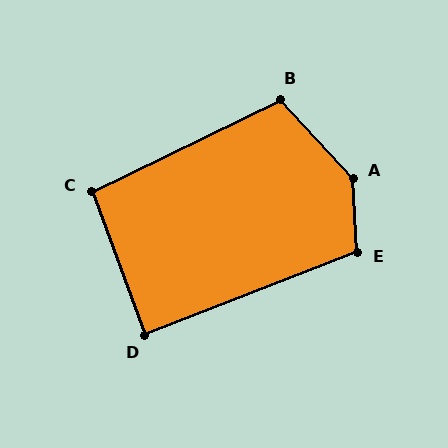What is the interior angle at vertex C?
Approximately 96 degrees (obtuse).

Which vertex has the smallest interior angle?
D, at approximately 89 degrees.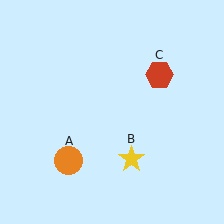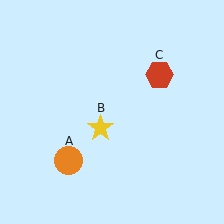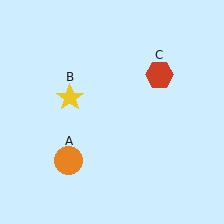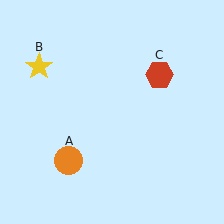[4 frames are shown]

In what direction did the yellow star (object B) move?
The yellow star (object B) moved up and to the left.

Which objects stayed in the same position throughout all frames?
Orange circle (object A) and red hexagon (object C) remained stationary.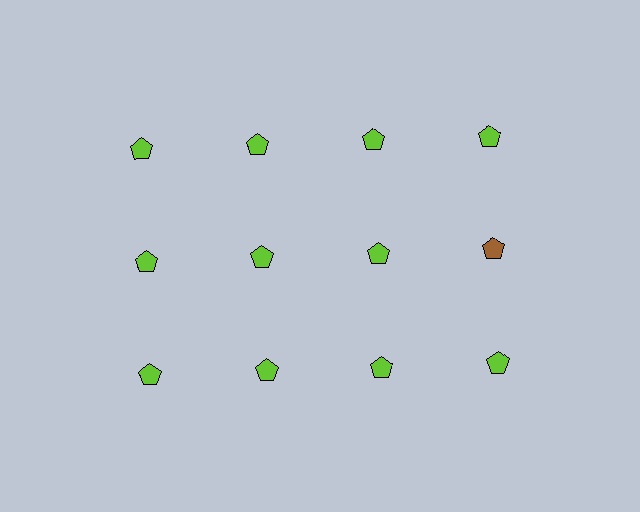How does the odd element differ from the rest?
It has a different color: brown instead of lime.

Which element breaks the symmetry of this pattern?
The brown pentagon in the second row, second from right column breaks the symmetry. All other shapes are lime pentagons.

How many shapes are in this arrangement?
There are 12 shapes arranged in a grid pattern.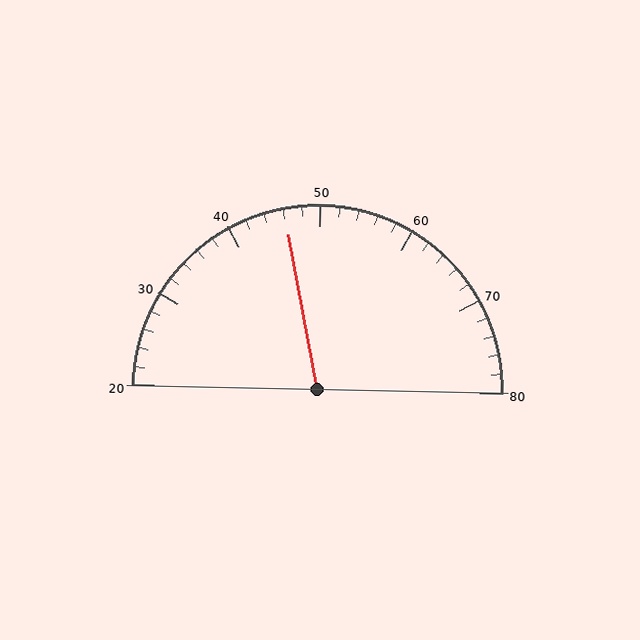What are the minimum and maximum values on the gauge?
The gauge ranges from 20 to 80.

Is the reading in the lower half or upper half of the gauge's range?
The reading is in the lower half of the range (20 to 80).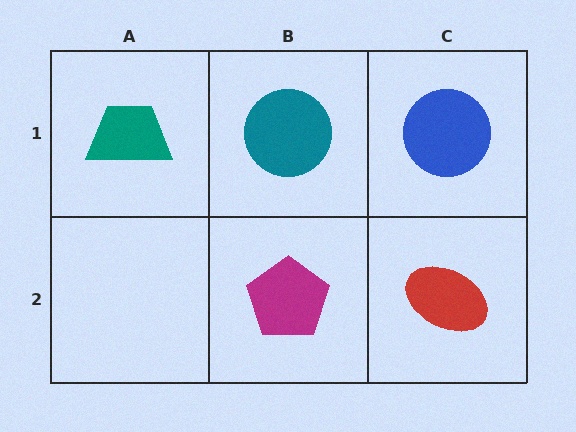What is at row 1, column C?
A blue circle.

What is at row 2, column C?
A red ellipse.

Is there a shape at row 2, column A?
No, that cell is empty.